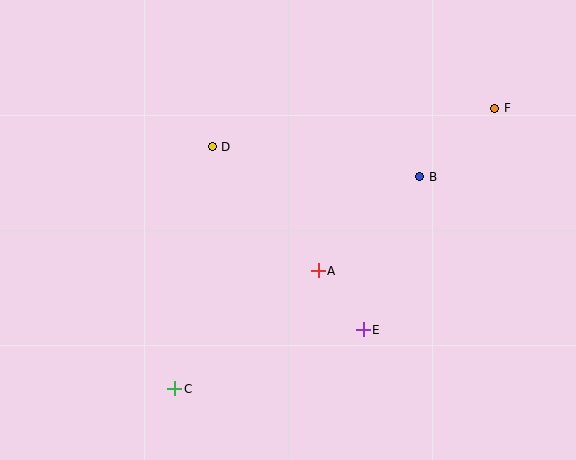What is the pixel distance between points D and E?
The distance between D and E is 237 pixels.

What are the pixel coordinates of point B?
Point B is at (420, 177).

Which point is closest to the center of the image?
Point A at (318, 271) is closest to the center.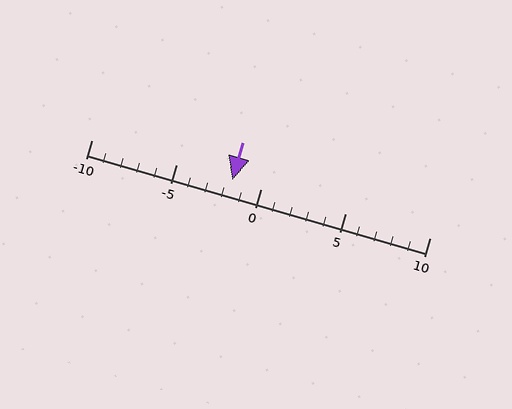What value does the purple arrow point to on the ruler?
The purple arrow points to approximately -2.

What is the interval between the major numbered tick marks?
The major tick marks are spaced 5 units apart.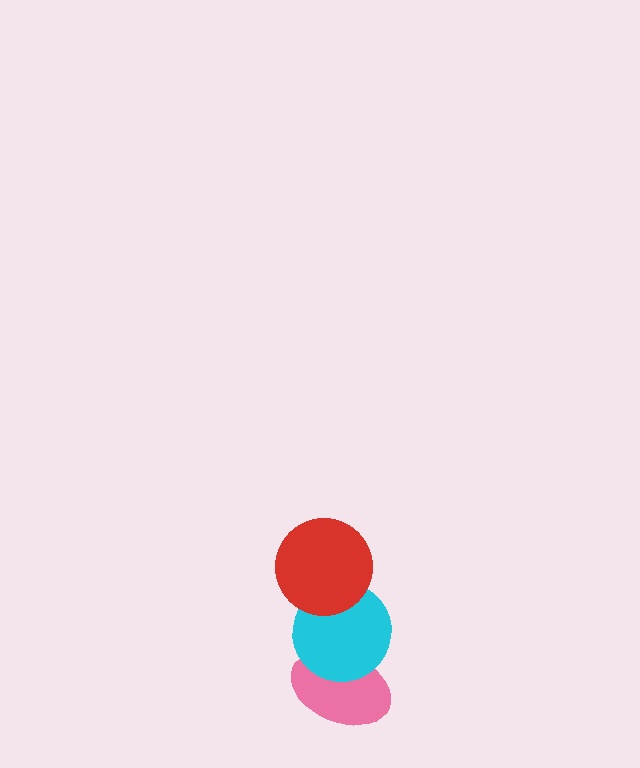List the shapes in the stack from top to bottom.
From top to bottom: the red circle, the cyan circle, the pink ellipse.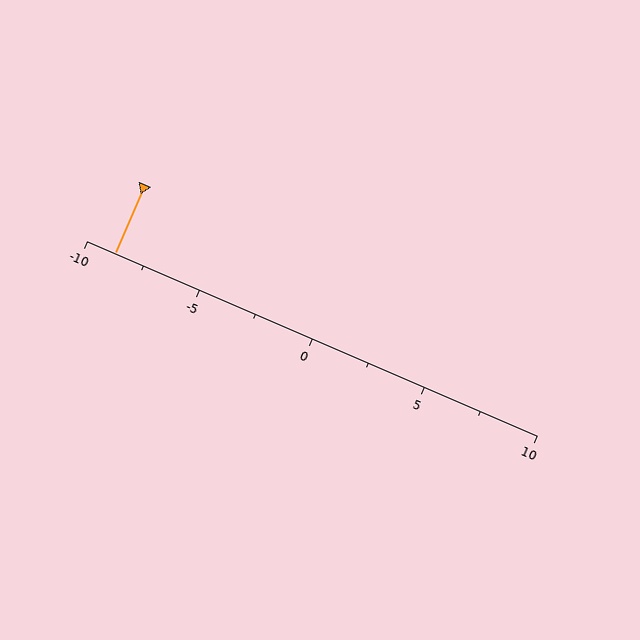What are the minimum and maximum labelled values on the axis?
The axis runs from -10 to 10.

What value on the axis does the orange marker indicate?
The marker indicates approximately -8.8.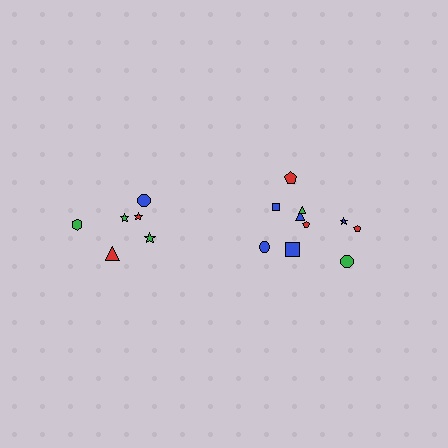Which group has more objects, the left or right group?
The right group.